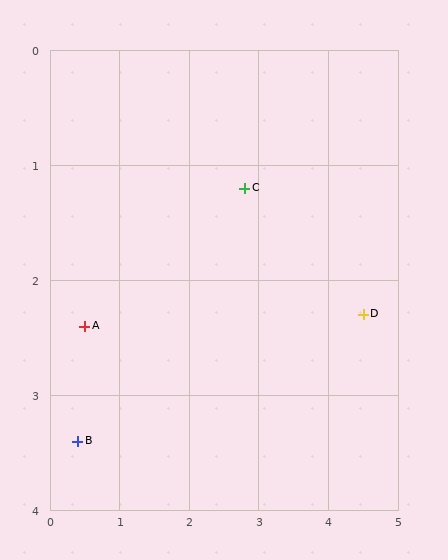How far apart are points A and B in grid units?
Points A and B are about 1.0 grid units apart.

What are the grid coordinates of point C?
Point C is at approximately (2.8, 1.2).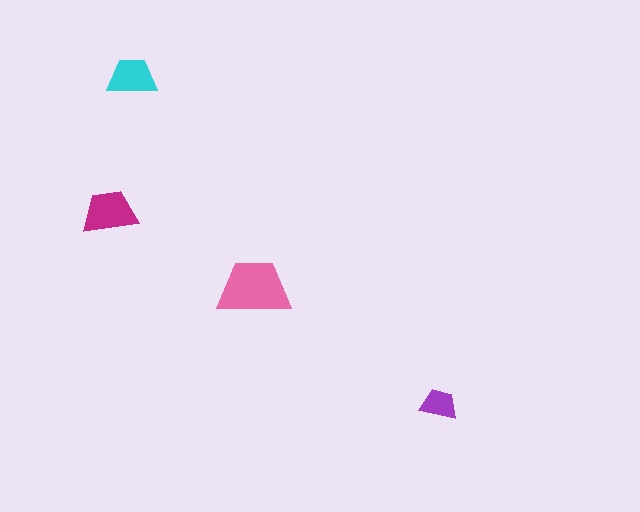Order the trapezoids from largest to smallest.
the pink one, the magenta one, the cyan one, the purple one.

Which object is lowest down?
The purple trapezoid is bottommost.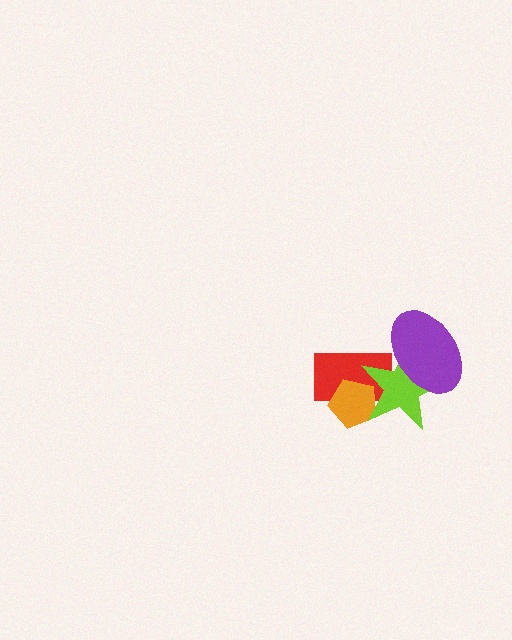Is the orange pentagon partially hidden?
Yes, it is partially covered by another shape.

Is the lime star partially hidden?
Yes, it is partially covered by another shape.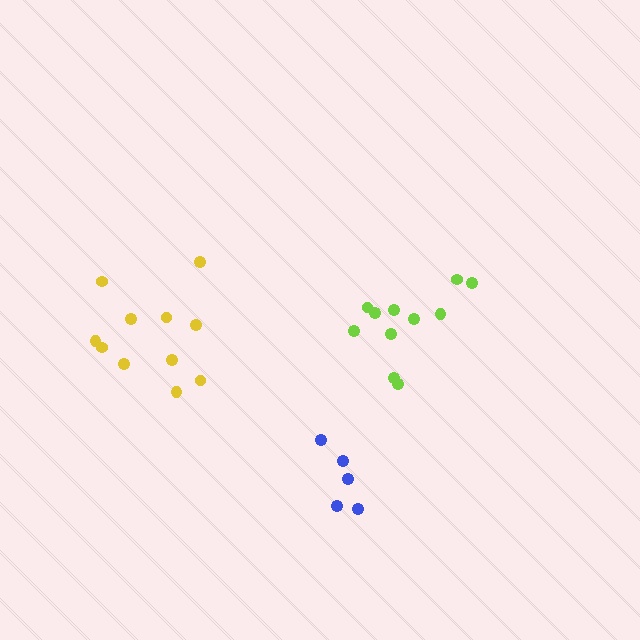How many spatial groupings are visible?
There are 3 spatial groupings.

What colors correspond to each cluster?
The clusters are colored: blue, yellow, lime.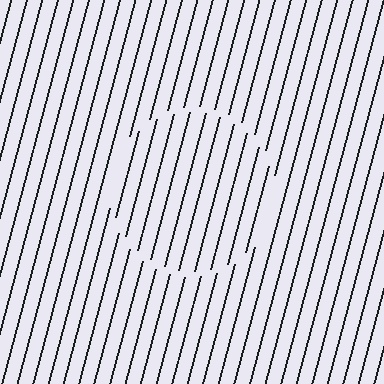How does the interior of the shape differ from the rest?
The interior of the shape contains the same grating, shifted by half a period — the contour is defined by the phase discontinuity where line-ends from the inner and outer gratings abut.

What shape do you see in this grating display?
An illusory circle. The interior of the shape contains the same grating, shifted by half a period — the contour is defined by the phase discontinuity where line-ends from the inner and outer gratings abut.